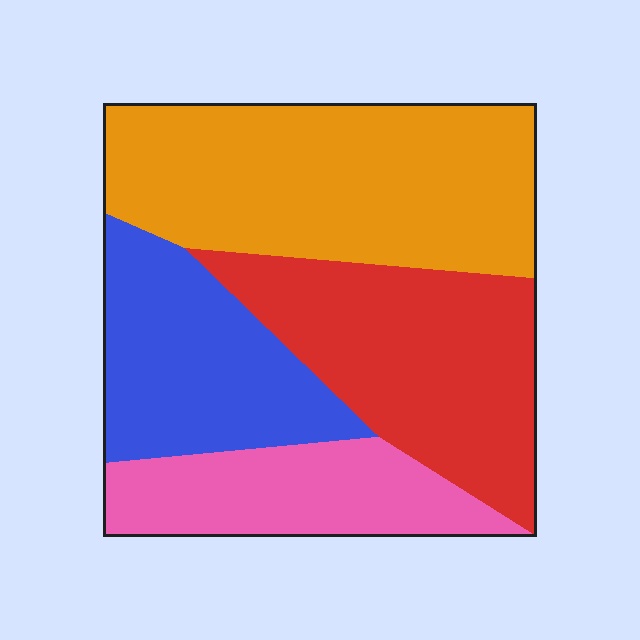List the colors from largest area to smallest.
From largest to smallest: orange, red, blue, pink.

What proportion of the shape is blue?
Blue covers around 20% of the shape.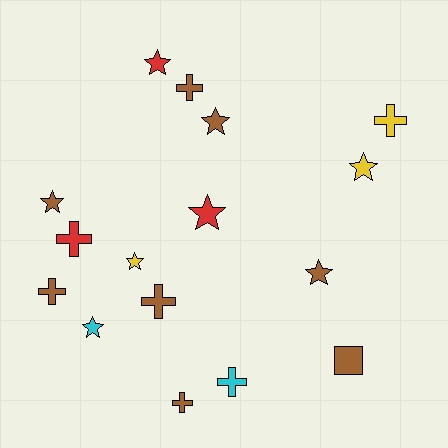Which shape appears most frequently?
Star, with 8 objects.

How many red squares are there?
There are no red squares.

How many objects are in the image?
There are 16 objects.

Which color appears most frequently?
Brown, with 8 objects.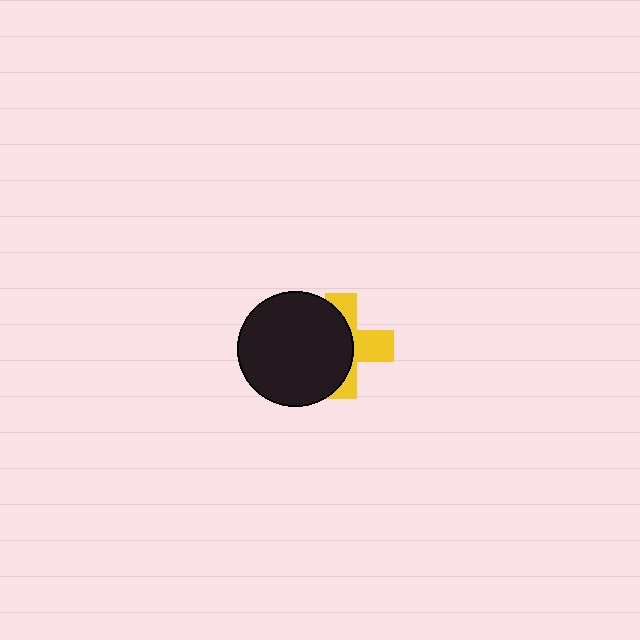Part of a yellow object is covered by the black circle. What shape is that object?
It is a cross.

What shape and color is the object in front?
The object in front is a black circle.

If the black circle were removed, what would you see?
You would see the complete yellow cross.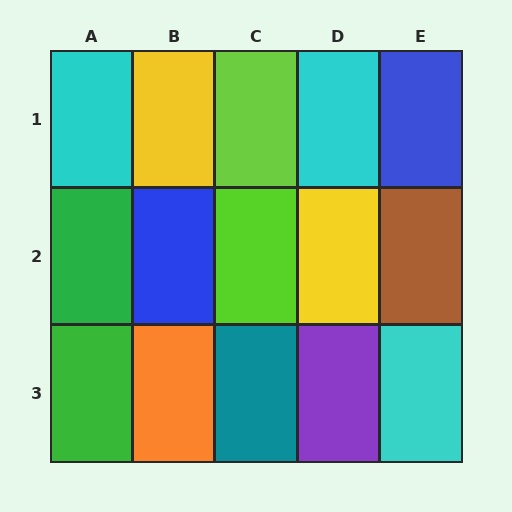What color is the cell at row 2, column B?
Blue.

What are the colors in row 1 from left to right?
Cyan, yellow, lime, cyan, blue.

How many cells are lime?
2 cells are lime.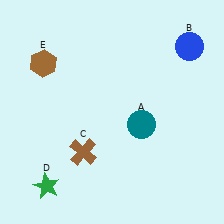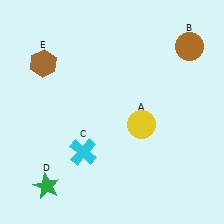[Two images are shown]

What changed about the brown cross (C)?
In Image 1, C is brown. In Image 2, it changed to cyan.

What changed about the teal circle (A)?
In Image 1, A is teal. In Image 2, it changed to yellow.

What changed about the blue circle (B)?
In Image 1, B is blue. In Image 2, it changed to brown.